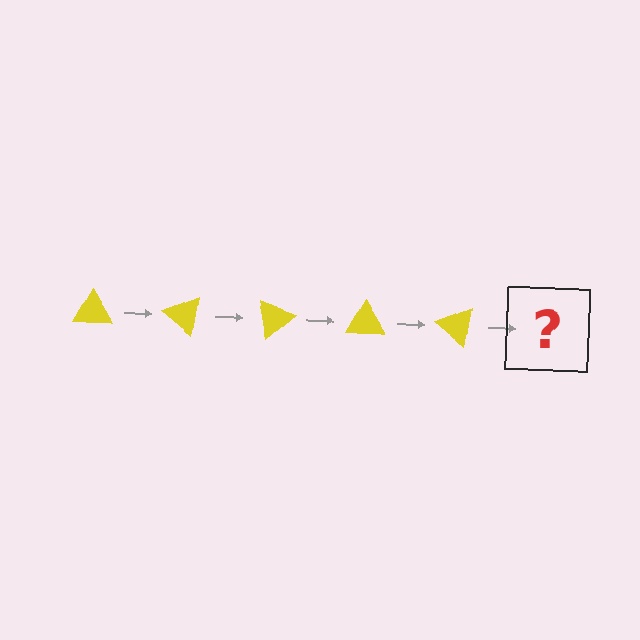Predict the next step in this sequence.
The next step is a yellow triangle rotated 200 degrees.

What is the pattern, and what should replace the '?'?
The pattern is that the triangle rotates 40 degrees each step. The '?' should be a yellow triangle rotated 200 degrees.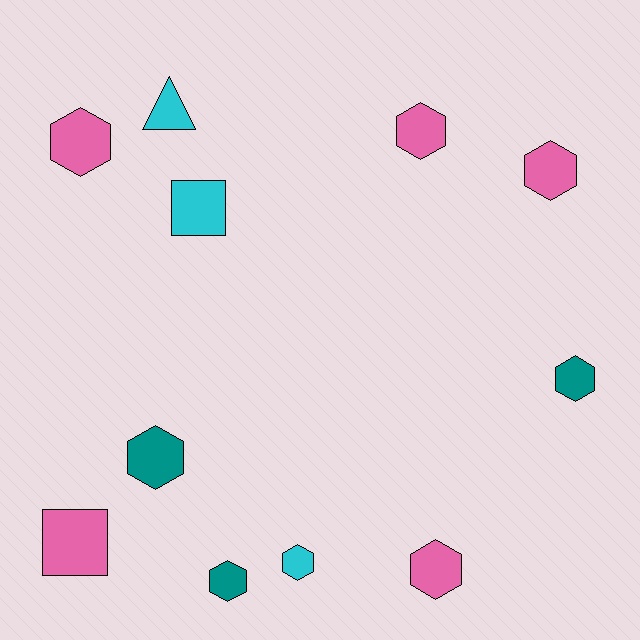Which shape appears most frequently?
Hexagon, with 8 objects.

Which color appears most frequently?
Pink, with 5 objects.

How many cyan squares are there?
There is 1 cyan square.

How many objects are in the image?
There are 11 objects.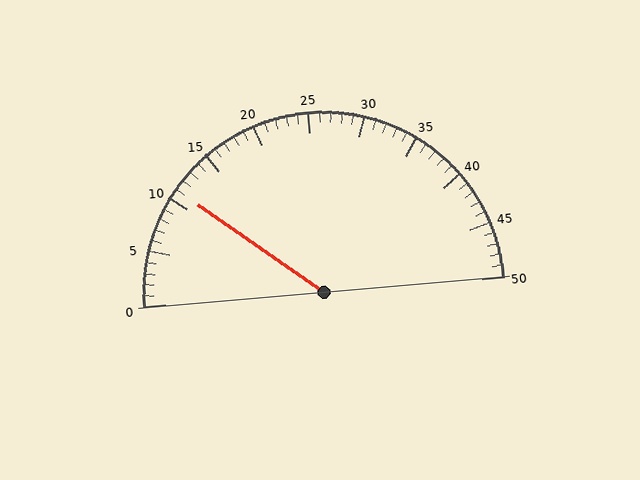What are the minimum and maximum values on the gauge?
The gauge ranges from 0 to 50.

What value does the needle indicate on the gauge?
The needle indicates approximately 11.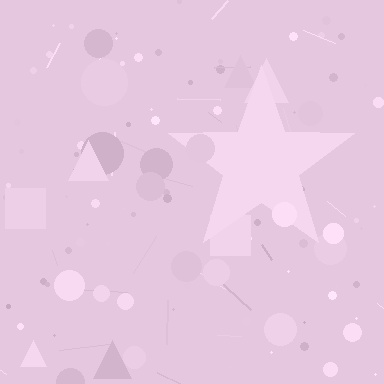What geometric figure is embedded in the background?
A star is embedded in the background.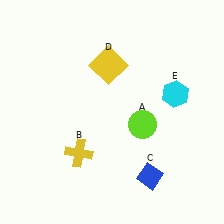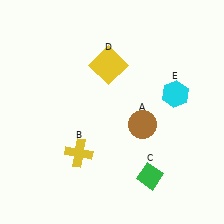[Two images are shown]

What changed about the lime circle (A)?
In Image 1, A is lime. In Image 2, it changed to brown.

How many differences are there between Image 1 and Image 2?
There are 2 differences between the two images.